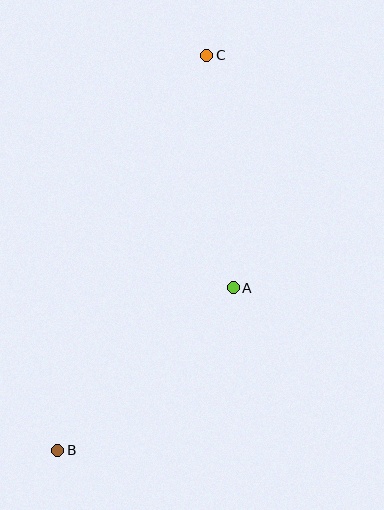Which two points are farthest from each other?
Points B and C are farthest from each other.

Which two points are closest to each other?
Points A and C are closest to each other.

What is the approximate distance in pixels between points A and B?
The distance between A and B is approximately 239 pixels.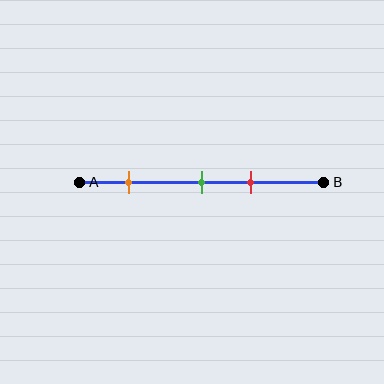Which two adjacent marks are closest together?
The green and red marks are the closest adjacent pair.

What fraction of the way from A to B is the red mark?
The red mark is approximately 70% (0.7) of the way from A to B.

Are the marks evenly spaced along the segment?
No, the marks are not evenly spaced.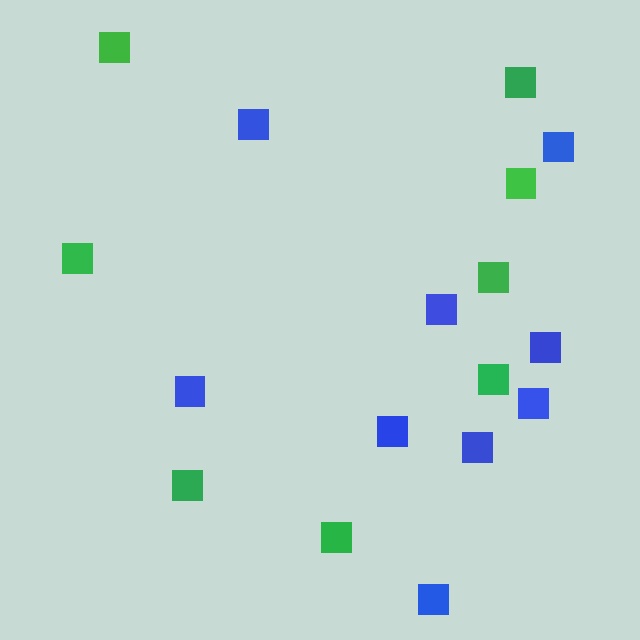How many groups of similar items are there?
There are 2 groups: one group of green squares (8) and one group of blue squares (9).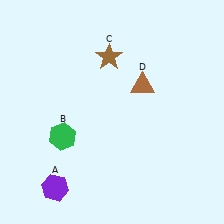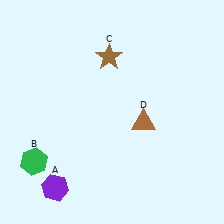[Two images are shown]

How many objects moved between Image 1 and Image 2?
2 objects moved between the two images.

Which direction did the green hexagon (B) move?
The green hexagon (B) moved left.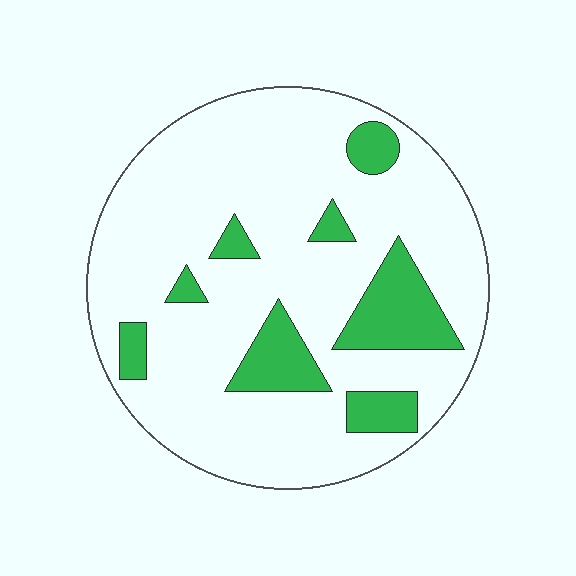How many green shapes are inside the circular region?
8.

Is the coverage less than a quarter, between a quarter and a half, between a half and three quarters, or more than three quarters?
Less than a quarter.